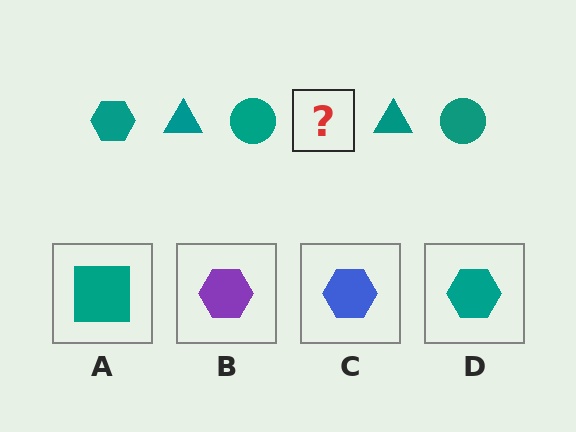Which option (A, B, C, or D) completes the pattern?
D.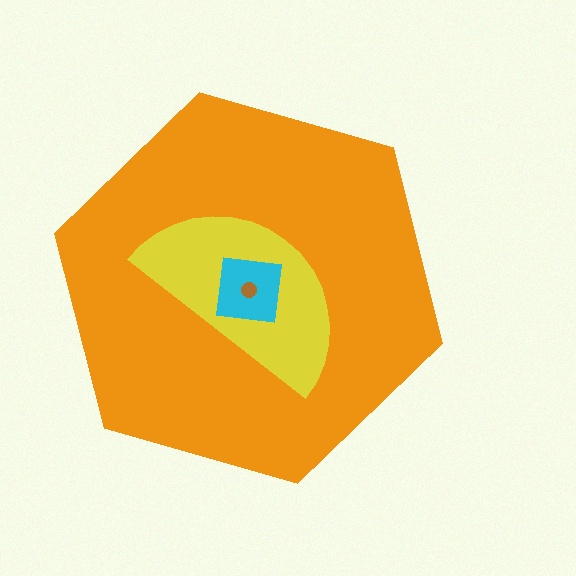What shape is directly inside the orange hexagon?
The yellow semicircle.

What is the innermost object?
The brown circle.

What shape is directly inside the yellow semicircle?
The cyan square.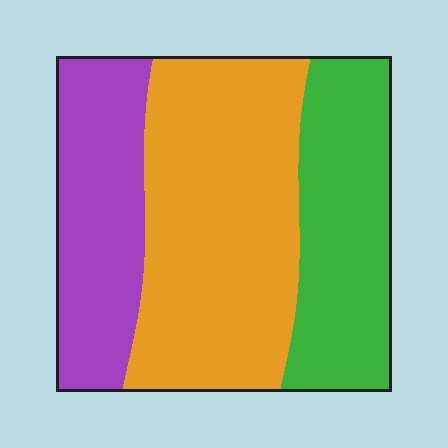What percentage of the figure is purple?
Purple takes up about one quarter (1/4) of the figure.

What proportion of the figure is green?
Green takes up about one quarter (1/4) of the figure.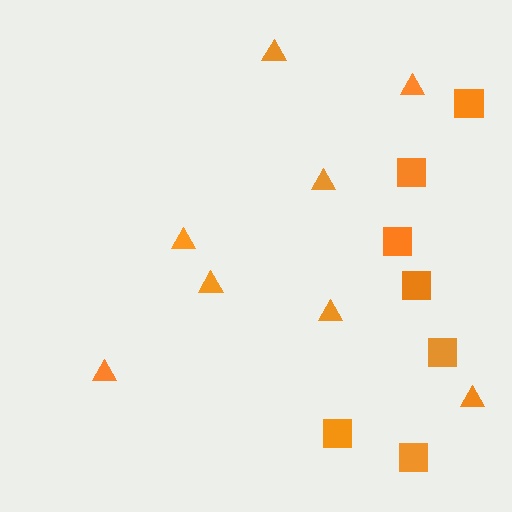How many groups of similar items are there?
There are 2 groups: one group of squares (7) and one group of triangles (8).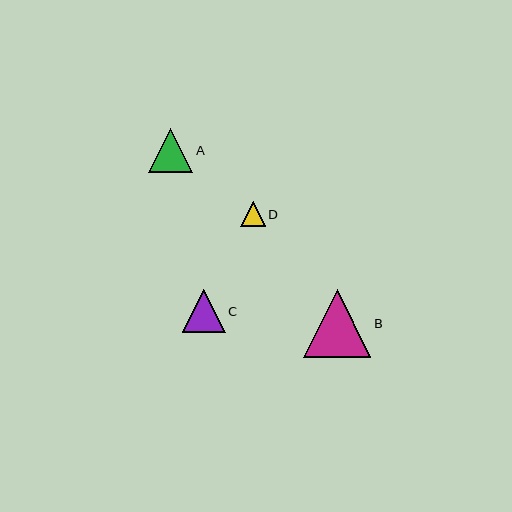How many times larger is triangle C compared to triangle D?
Triangle C is approximately 1.8 times the size of triangle D.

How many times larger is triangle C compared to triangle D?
Triangle C is approximately 1.8 times the size of triangle D.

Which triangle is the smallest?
Triangle D is the smallest with a size of approximately 25 pixels.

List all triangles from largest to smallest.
From largest to smallest: B, A, C, D.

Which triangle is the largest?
Triangle B is the largest with a size of approximately 67 pixels.